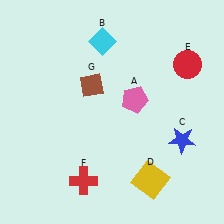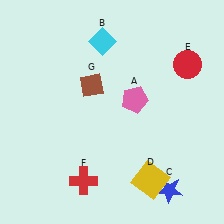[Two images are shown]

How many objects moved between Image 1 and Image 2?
1 object moved between the two images.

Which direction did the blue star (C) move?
The blue star (C) moved down.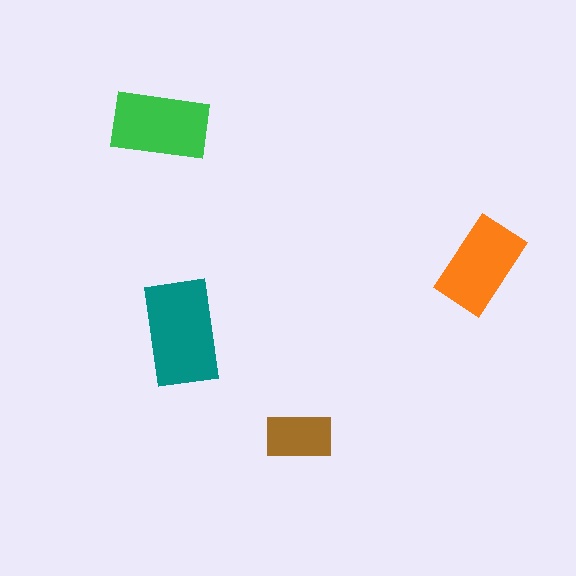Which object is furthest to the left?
The green rectangle is leftmost.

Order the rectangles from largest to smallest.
the teal one, the green one, the orange one, the brown one.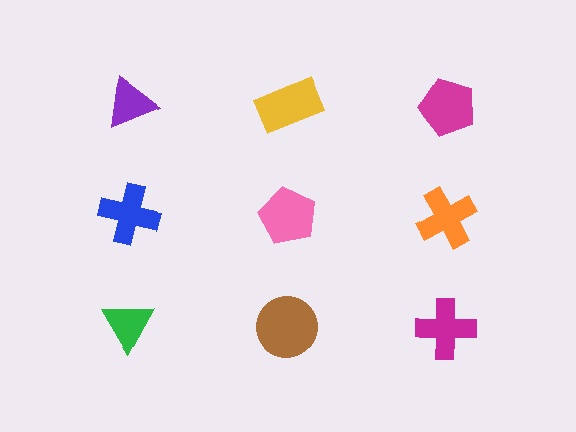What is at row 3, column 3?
A magenta cross.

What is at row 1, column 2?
A yellow rectangle.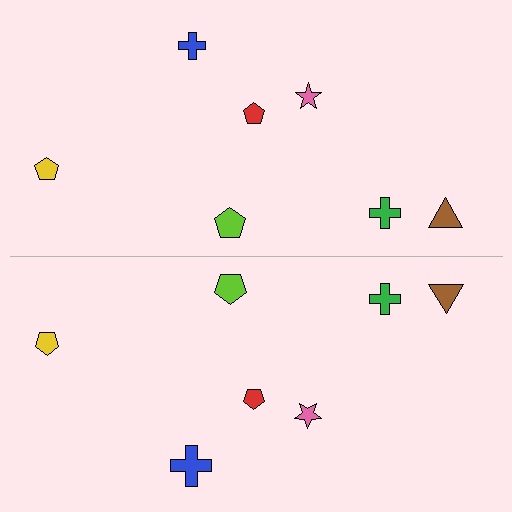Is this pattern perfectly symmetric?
No, the pattern is not perfectly symmetric. The blue cross on the bottom side has a different size than its mirror counterpart.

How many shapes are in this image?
There are 14 shapes in this image.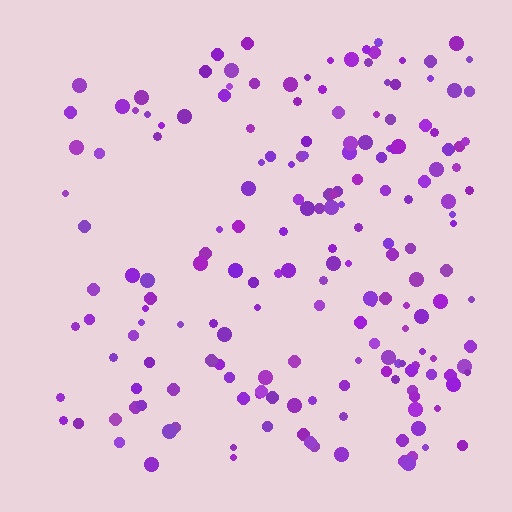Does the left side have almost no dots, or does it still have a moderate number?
Still a moderate number, just noticeably fewer than the right.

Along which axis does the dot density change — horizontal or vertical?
Horizontal.